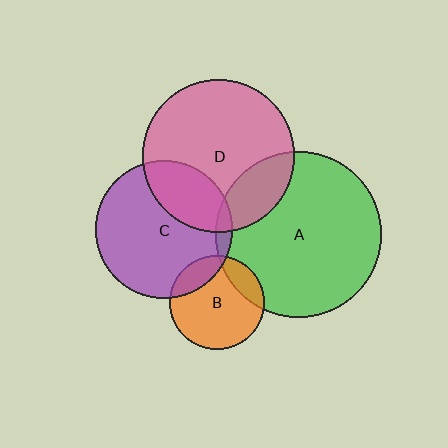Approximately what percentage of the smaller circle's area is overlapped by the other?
Approximately 20%.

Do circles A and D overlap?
Yes.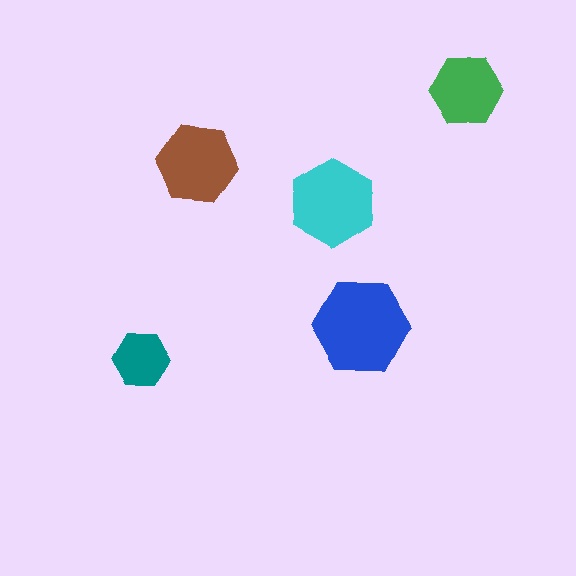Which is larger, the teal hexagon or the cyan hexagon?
The cyan one.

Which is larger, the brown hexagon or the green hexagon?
The brown one.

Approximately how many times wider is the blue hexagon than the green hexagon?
About 1.5 times wider.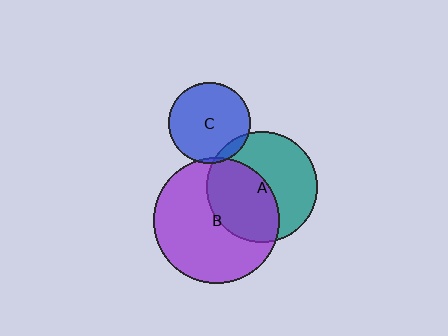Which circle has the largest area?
Circle B (purple).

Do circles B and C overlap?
Yes.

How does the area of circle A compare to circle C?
Approximately 1.9 times.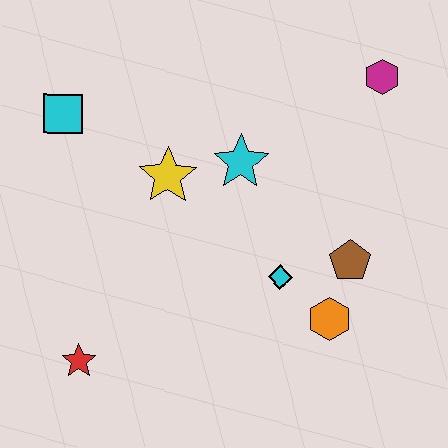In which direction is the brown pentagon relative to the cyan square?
The brown pentagon is to the right of the cyan square.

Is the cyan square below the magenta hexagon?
Yes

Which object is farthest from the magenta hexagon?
The red star is farthest from the magenta hexagon.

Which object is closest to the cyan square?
The yellow star is closest to the cyan square.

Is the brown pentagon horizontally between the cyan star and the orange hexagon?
No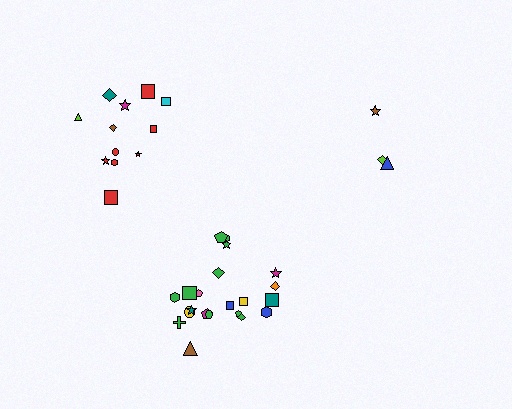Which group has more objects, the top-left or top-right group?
The top-left group.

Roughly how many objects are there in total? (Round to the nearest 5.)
Roughly 35 objects in total.